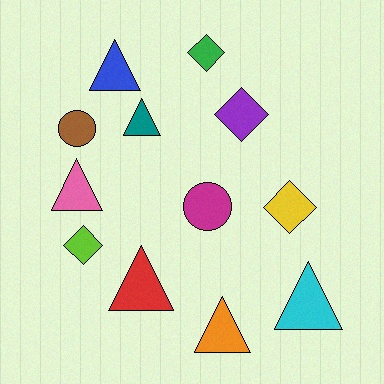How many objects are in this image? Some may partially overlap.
There are 12 objects.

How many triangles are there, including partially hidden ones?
There are 6 triangles.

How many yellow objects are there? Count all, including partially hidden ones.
There is 1 yellow object.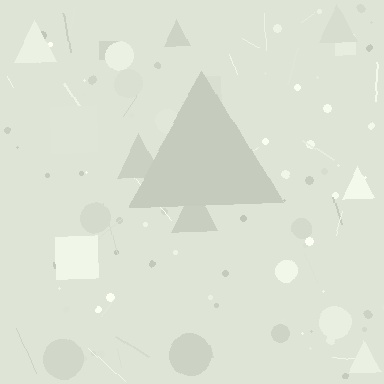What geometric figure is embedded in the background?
A triangle is embedded in the background.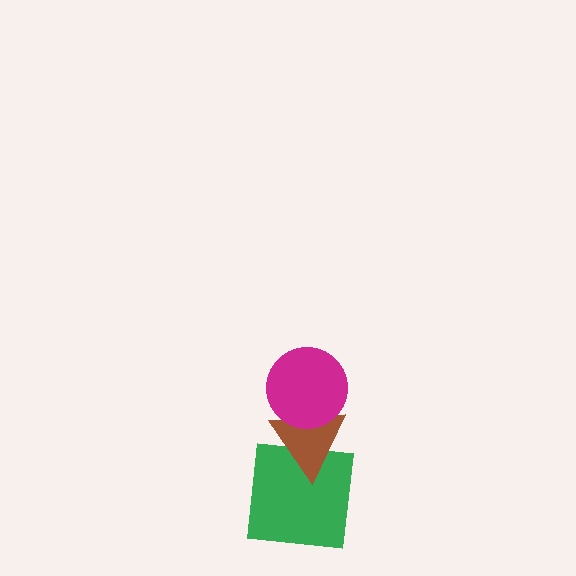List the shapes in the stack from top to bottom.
From top to bottom: the magenta circle, the brown triangle, the green square.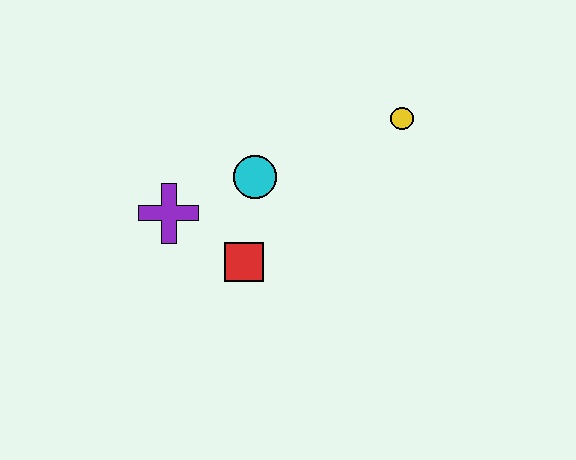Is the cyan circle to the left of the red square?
No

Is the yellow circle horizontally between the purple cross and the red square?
No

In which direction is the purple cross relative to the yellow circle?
The purple cross is to the left of the yellow circle.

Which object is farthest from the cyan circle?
The yellow circle is farthest from the cyan circle.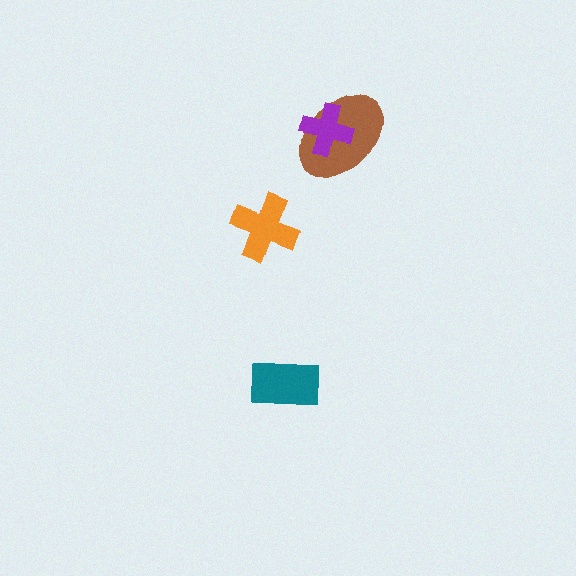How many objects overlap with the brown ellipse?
1 object overlaps with the brown ellipse.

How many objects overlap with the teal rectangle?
0 objects overlap with the teal rectangle.